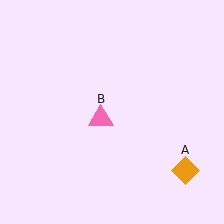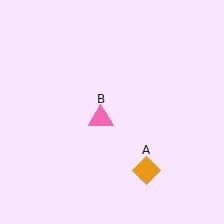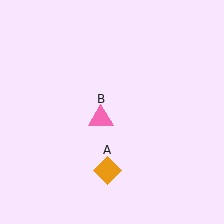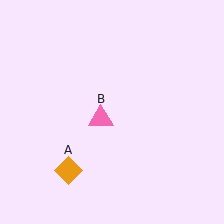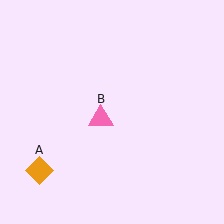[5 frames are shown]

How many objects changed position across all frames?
1 object changed position: orange diamond (object A).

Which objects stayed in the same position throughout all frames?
Pink triangle (object B) remained stationary.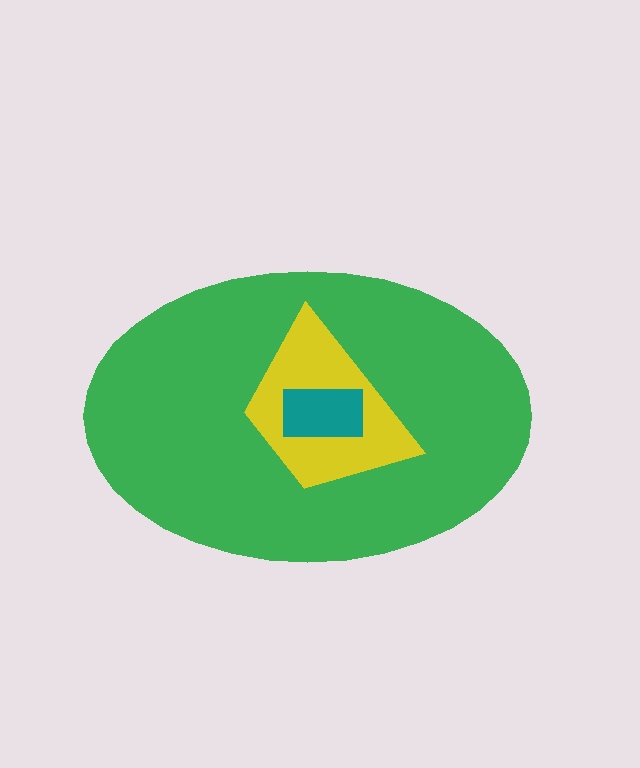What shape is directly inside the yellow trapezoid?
The teal rectangle.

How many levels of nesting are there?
3.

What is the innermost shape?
The teal rectangle.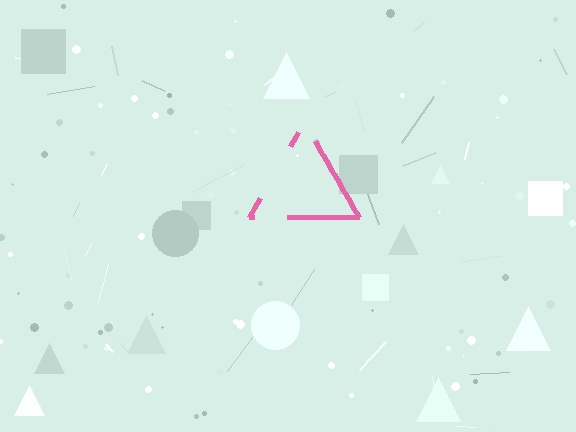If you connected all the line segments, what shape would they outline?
They would outline a triangle.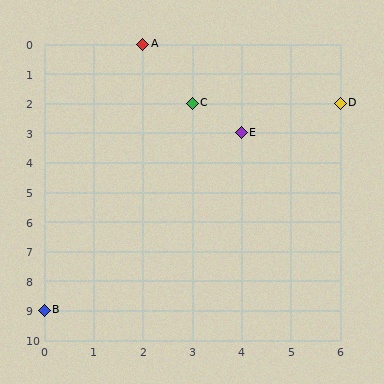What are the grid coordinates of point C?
Point C is at grid coordinates (3, 2).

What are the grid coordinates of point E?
Point E is at grid coordinates (4, 3).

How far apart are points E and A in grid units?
Points E and A are 2 columns and 3 rows apart (about 3.6 grid units diagonally).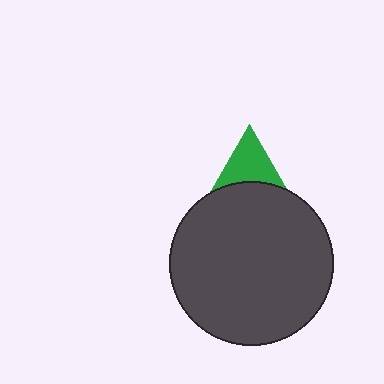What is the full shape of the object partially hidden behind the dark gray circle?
The partially hidden object is a green triangle.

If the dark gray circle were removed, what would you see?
You would see the complete green triangle.